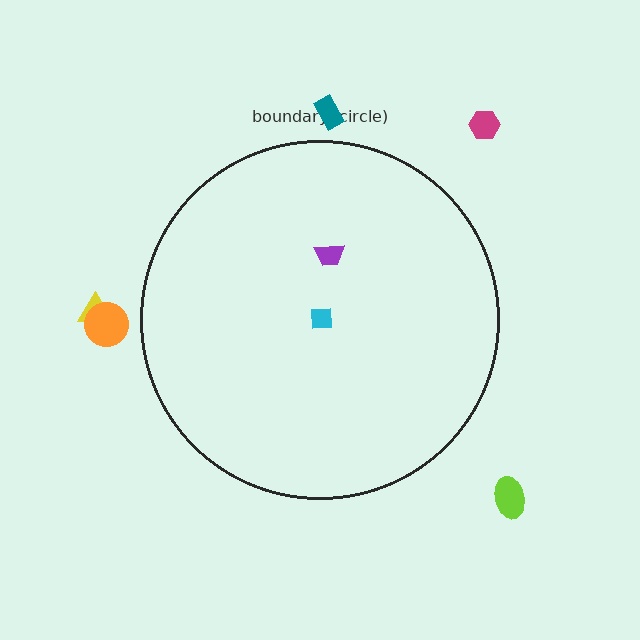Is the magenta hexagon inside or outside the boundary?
Outside.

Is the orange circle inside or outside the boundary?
Outside.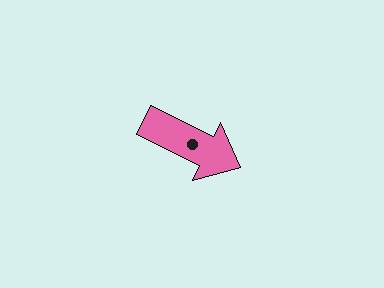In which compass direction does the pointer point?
Southeast.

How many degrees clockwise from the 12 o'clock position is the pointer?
Approximately 116 degrees.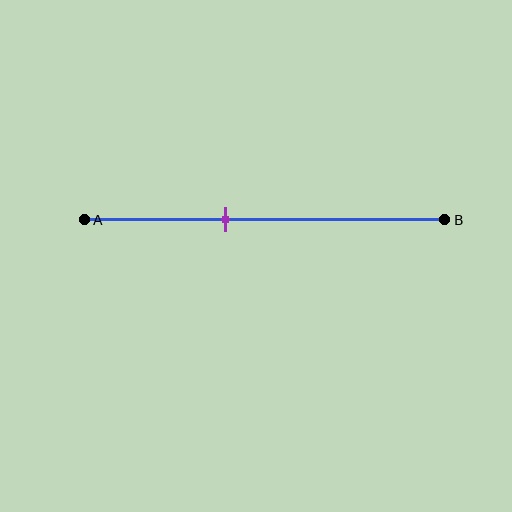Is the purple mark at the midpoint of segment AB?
No, the mark is at about 40% from A, not at the 50% midpoint.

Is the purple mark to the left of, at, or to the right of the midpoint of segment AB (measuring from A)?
The purple mark is to the left of the midpoint of segment AB.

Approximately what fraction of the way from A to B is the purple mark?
The purple mark is approximately 40% of the way from A to B.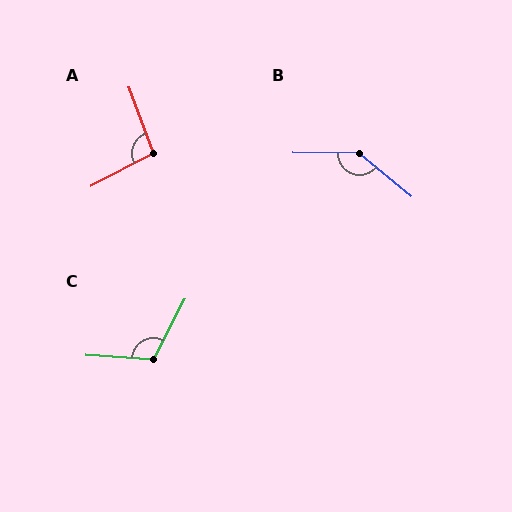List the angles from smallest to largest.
A (97°), C (114°), B (141°).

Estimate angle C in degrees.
Approximately 114 degrees.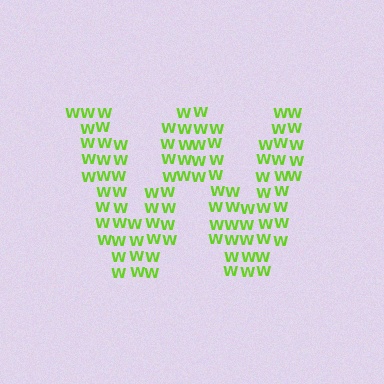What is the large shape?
The large shape is the letter W.